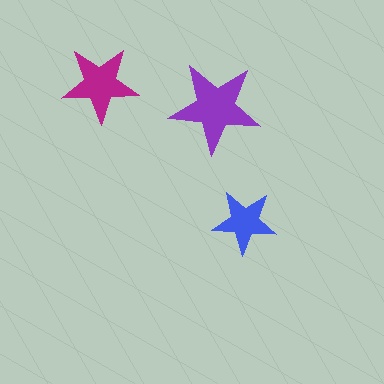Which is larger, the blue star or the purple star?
The purple one.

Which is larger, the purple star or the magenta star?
The purple one.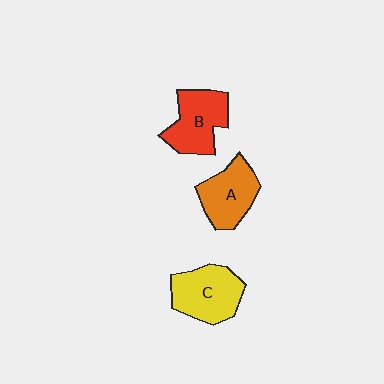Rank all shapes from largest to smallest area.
From largest to smallest: C (yellow), B (red), A (orange).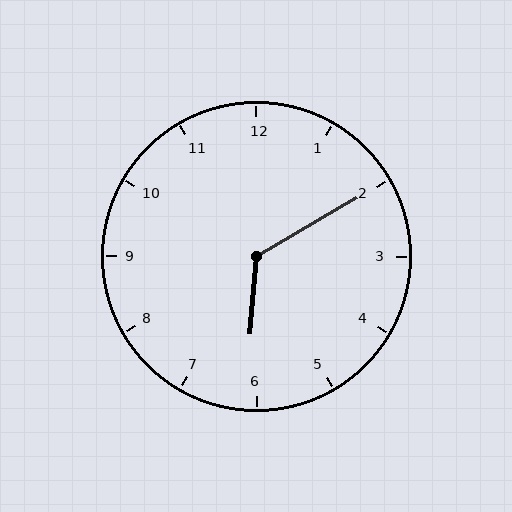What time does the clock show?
6:10.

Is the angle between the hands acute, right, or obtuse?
It is obtuse.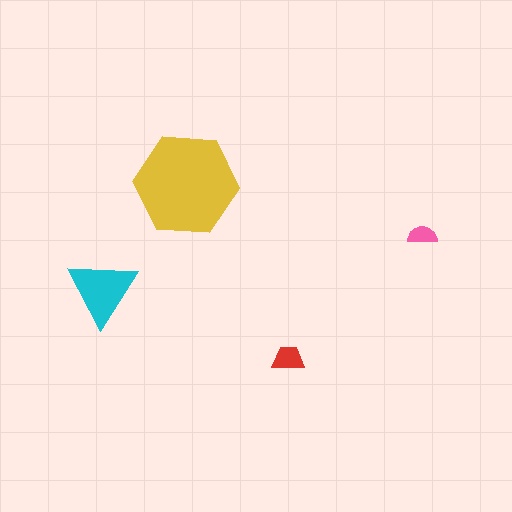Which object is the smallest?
The pink semicircle.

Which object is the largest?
The yellow hexagon.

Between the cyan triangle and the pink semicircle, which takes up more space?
The cyan triangle.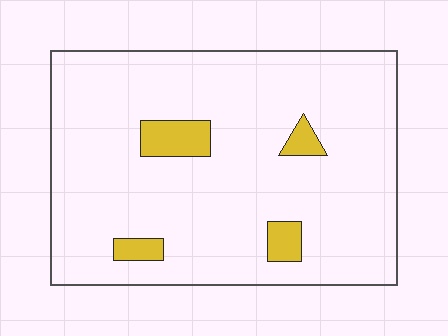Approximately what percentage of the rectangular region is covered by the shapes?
Approximately 10%.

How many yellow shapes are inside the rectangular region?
4.